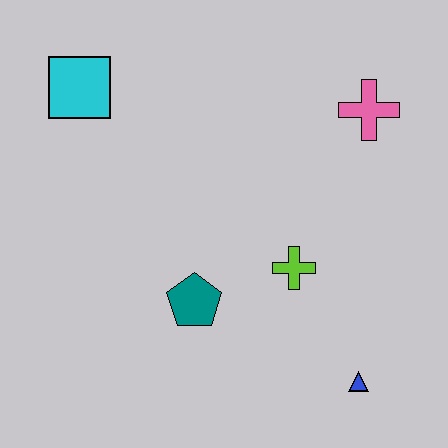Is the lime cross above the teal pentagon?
Yes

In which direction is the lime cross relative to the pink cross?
The lime cross is below the pink cross.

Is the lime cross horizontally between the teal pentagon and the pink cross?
Yes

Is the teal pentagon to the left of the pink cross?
Yes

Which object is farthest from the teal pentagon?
The pink cross is farthest from the teal pentagon.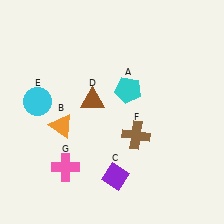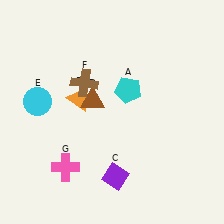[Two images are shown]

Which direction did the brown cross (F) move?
The brown cross (F) moved up.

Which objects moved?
The objects that moved are: the orange triangle (B), the brown cross (F).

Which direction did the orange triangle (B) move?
The orange triangle (B) moved up.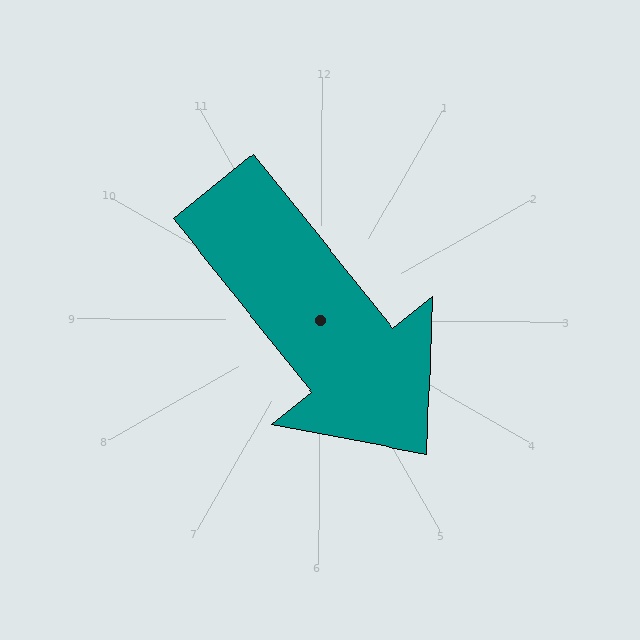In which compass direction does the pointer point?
Southeast.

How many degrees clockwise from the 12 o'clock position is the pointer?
Approximately 141 degrees.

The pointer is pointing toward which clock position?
Roughly 5 o'clock.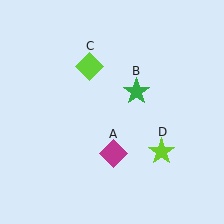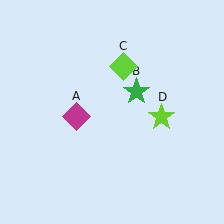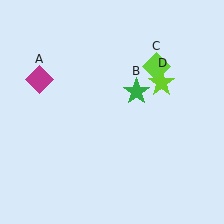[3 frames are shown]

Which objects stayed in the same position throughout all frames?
Green star (object B) remained stationary.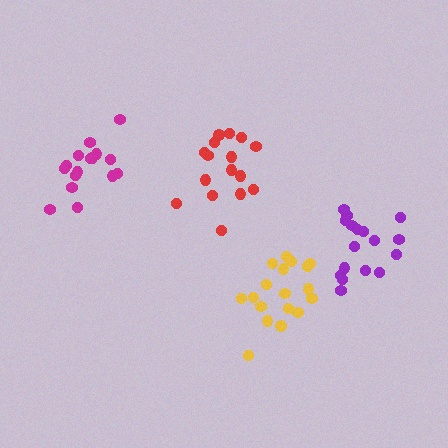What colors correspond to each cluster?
The clusters are colored: red, yellow, magenta, purple.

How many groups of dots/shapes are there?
There are 4 groups.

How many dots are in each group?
Group 1: 16 dots, Group 2: 18 dots, Group 3: 16 dots, Group 4: 17 dots (67 total).